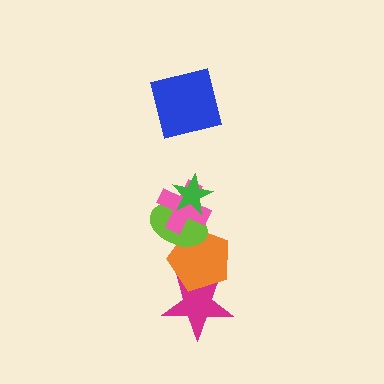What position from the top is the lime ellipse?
The lime ellipse is 4th from the top.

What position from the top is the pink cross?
The pink cross is 3rd from the top.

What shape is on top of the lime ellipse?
The pink cross is on top of the lime ellipse.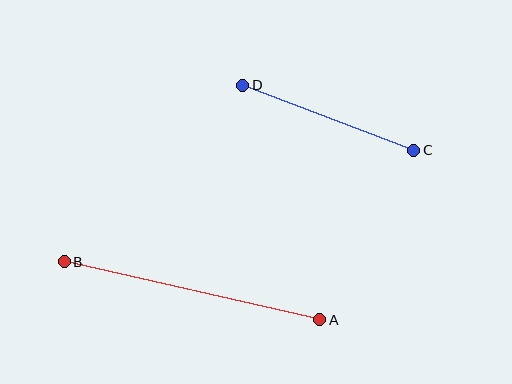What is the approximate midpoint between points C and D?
The midpoint is at approximately (328, 118) pixels.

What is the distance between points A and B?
The distance is approximately 262 pixels.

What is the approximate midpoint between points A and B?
The midpoint is at approximately (192, 291) pixels.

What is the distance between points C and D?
The distance is approximately 183 pixels.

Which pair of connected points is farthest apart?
Points A and B are farthest apart.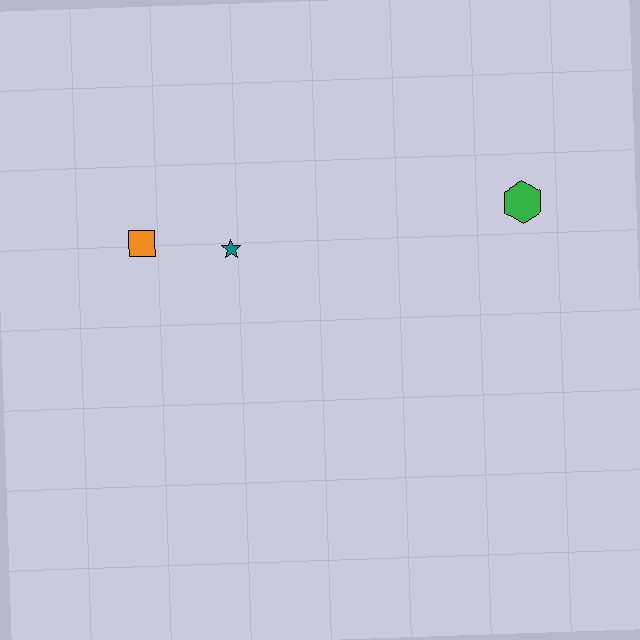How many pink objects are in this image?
There are no pink objects.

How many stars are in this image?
There is 1 star.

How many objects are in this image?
There are 3 objects.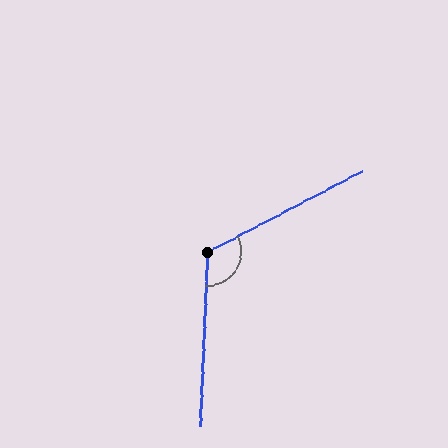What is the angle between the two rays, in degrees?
Approximately 120 degrees.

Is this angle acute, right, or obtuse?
It is obtuse.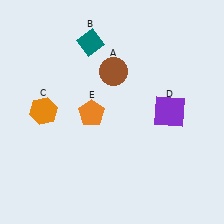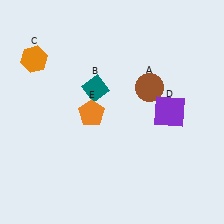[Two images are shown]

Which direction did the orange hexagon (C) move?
The orange hexagon (C) moved up.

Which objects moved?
The objects that moved are: the brown circle (A), the teal diamond (B), the orange hexagon (C).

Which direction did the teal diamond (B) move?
The teal diamond (B) moved down.